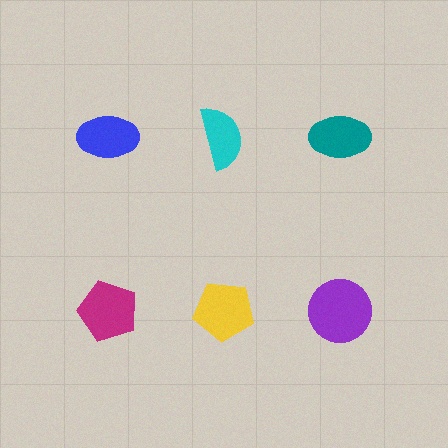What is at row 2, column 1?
A magenta pentagon.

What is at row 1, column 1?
A blue ellipse.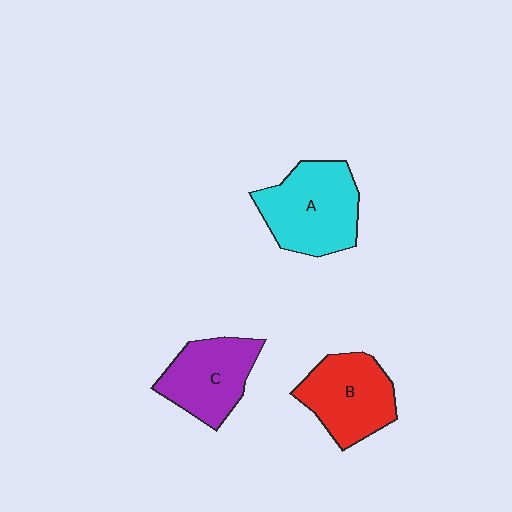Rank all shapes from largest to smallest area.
From largest to smallest: A (cyan), B (red), C (purple).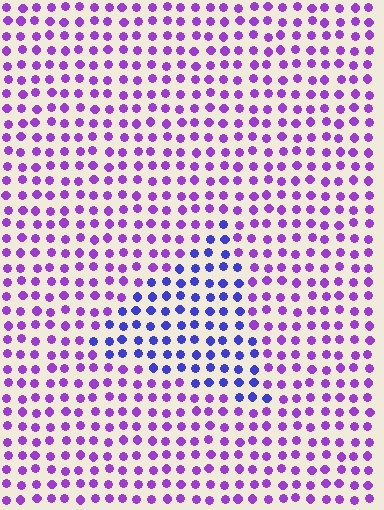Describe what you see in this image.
The image is filled with small purple elements in a uniform arrangement. A triangle-shaped region is visible where the elements are tinted to a slightly different hue, forming a subtle color boundary.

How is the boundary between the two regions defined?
The boundary is defined purely by a slight shift in hue (about 38 degrees). Spacing, size, and orientation are identical on both sides.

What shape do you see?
I see a triangle.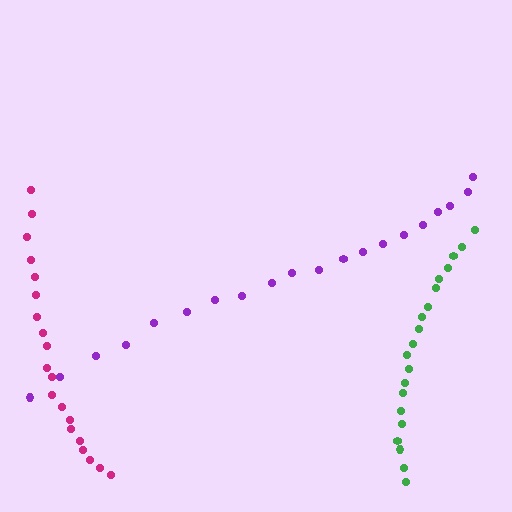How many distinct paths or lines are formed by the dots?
There are 3 distinct paths.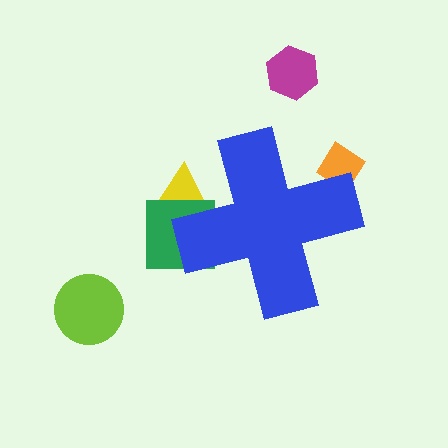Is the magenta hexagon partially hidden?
No, the magenta hexagon is fully visible.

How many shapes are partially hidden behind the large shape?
3 shapes are partially hidden.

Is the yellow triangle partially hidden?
Yes, the yellow triangle is partially hidden behind the blue cross.